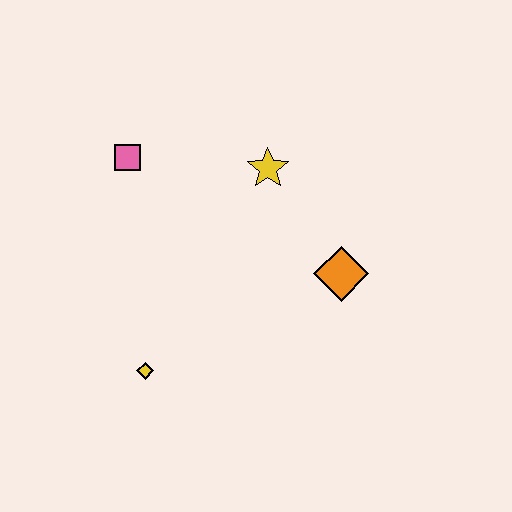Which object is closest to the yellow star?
The orange diamond is closest to the yellow star.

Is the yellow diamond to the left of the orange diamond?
Yes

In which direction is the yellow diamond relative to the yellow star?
The yellow diamond is below the yellow star.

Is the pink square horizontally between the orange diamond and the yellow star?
No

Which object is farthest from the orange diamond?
The pink square is farthest from the orange diamond.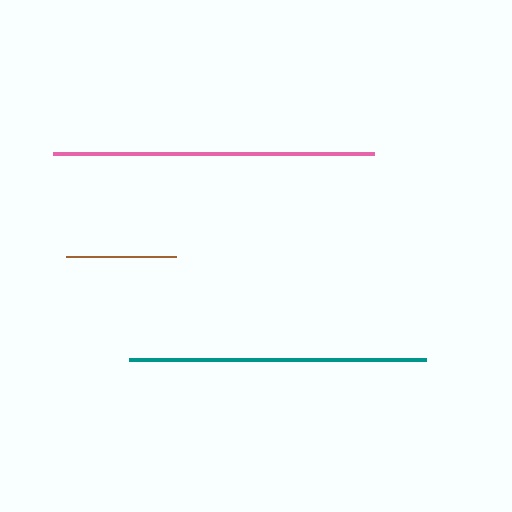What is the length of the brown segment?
The brown segment is approximately 110 pixels long.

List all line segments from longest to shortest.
From longest to shortest: pink, teal, brown.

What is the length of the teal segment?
The teal segment is approximately 296 pixels long.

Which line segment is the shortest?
The brown line is the shortest at approximately 110 pixels.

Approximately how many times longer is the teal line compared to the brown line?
The teal line is approximately 2.7 times the length of the brown line.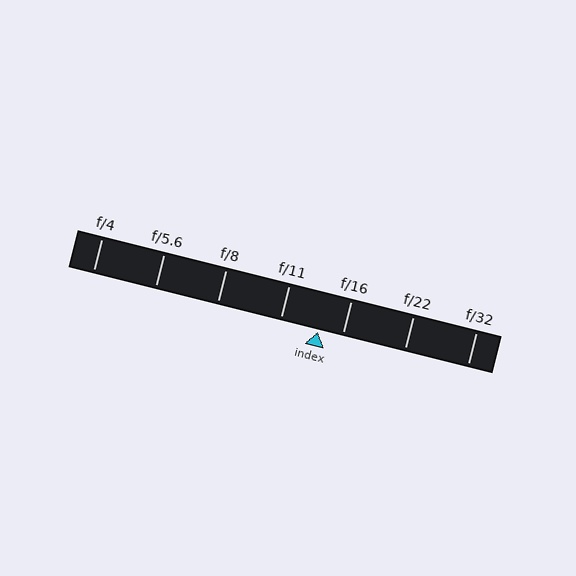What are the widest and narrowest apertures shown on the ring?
The widest aperture shown is f/4 and the narrowest is f/32.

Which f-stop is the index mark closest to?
The index mark is closest to f/16.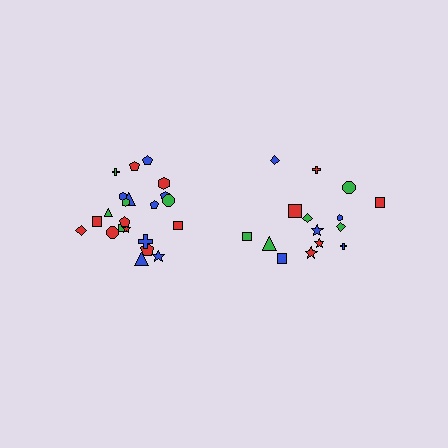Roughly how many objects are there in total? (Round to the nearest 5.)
Roughly 35 objects in total.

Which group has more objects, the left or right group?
The left group.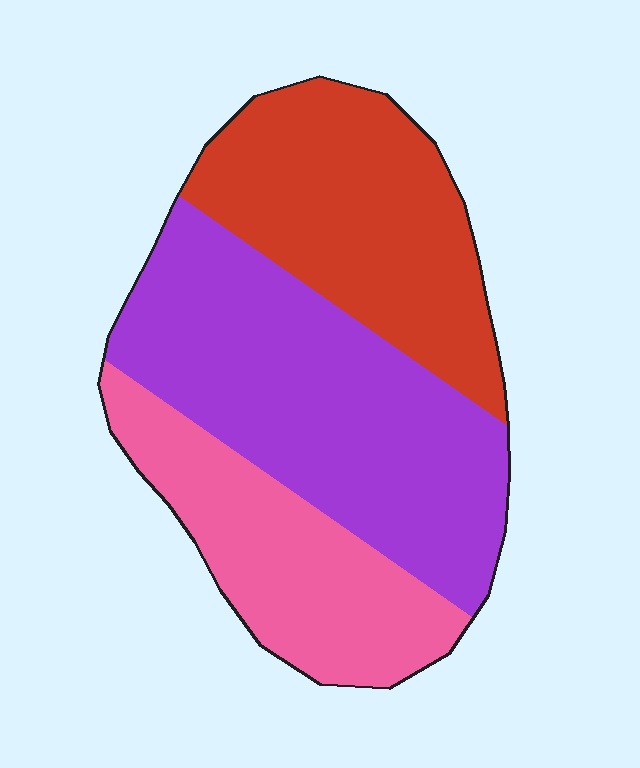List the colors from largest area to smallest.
From largest to smallest: purple, red, pink.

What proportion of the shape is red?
Red takes up about one third (1/3) of the shape.